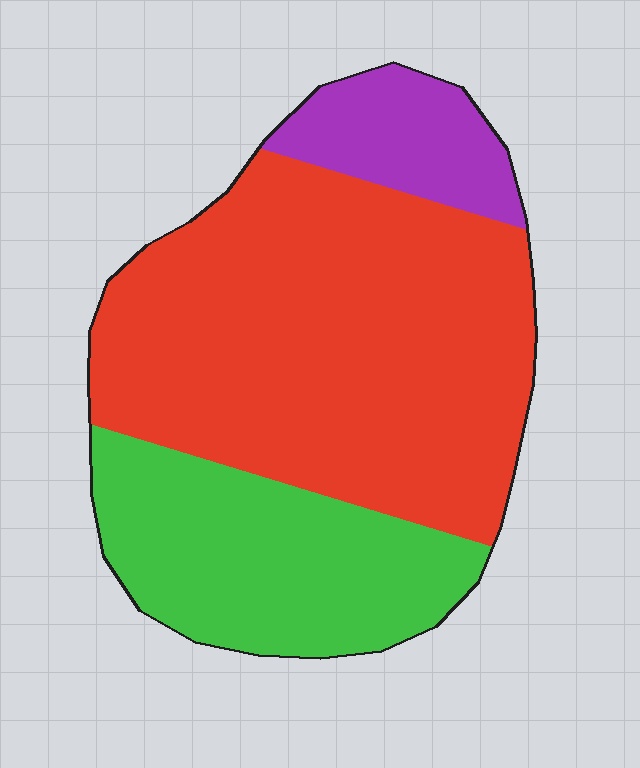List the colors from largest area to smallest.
From largest to smallest: red, green, purple.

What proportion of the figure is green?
Green covers 28% of the figure.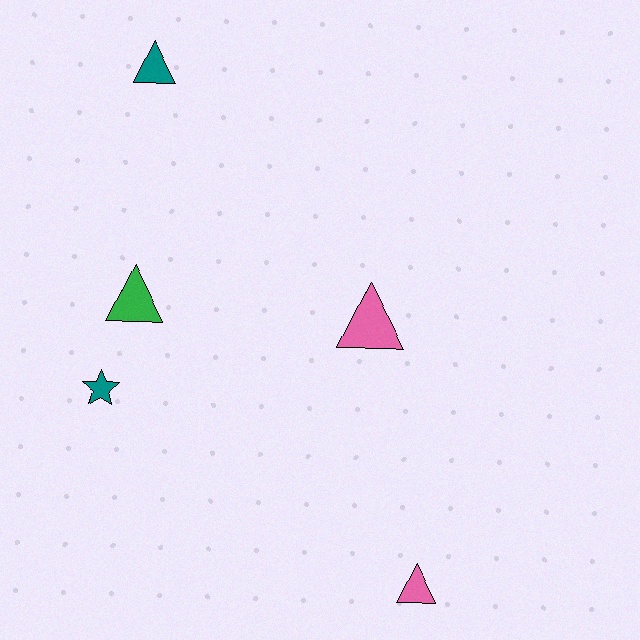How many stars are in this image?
There is 1 star.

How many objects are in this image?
There are 5 objects.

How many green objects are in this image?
There is 1 green object.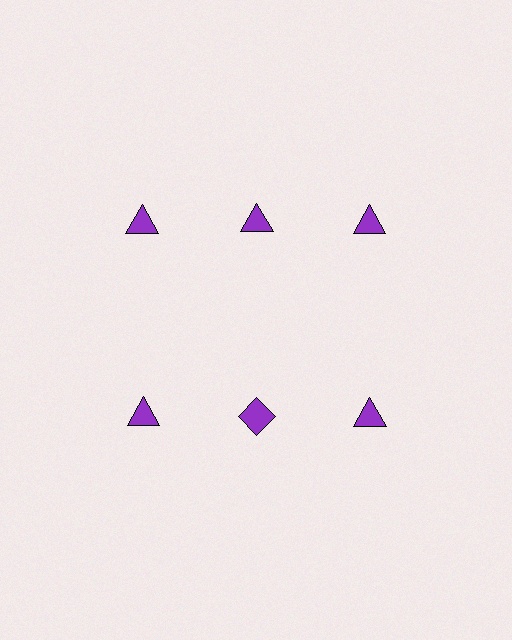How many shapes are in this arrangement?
There are 6 shapes arranged in a grid pattern.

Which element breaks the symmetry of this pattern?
The purple diamond in the second row, second from left column breaks the symmetry. All other shapes are purple triangles.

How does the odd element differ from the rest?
It has a different shape: diamond instead of triangle.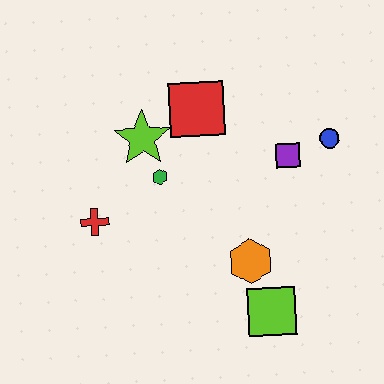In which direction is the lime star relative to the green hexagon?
The lime star is above the green hexagon.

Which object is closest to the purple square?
The blue circle is closest to the purple square.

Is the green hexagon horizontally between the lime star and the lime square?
Yes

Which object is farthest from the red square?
The lime square is farthest from the red square.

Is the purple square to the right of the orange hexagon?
Yes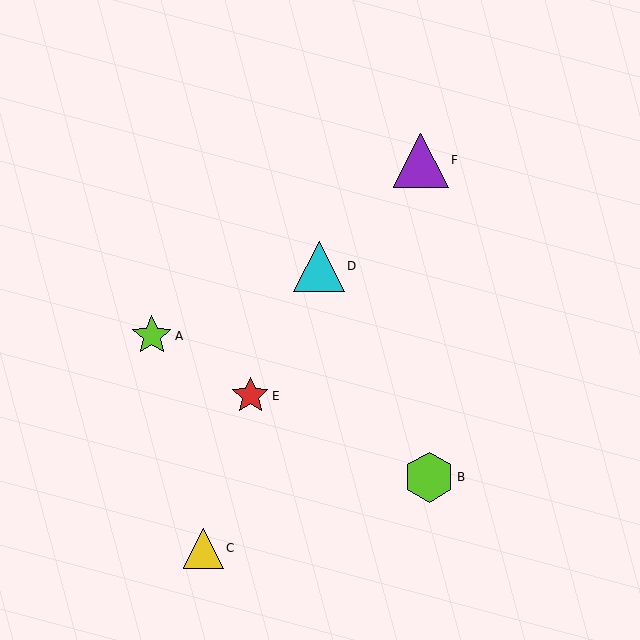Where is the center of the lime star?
The center of the lime star is at (152, 336).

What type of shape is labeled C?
Shape C is a yellow triangle.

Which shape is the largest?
The purple triangle (labeled F) is the largest.